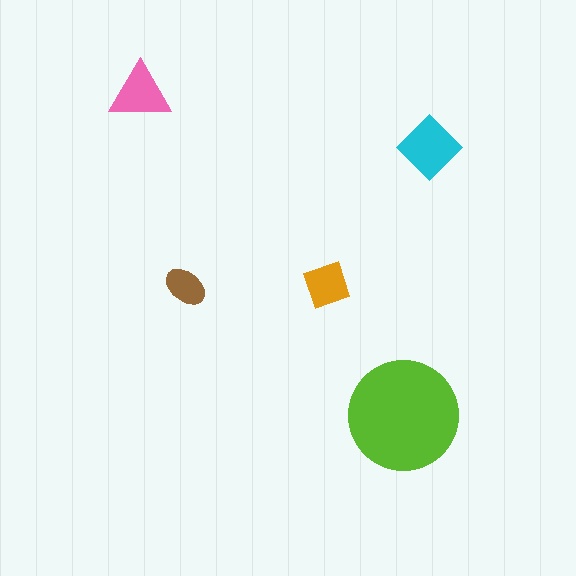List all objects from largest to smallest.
The lime circle, the cyan diamond, the pink triangle, the orange square, the brown ellipse.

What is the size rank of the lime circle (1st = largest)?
1st.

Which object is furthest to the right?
The cyan diamond is rightmost.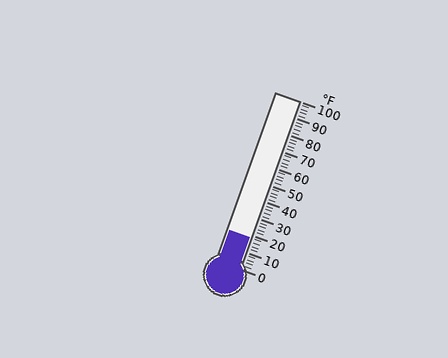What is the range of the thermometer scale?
The thermometer scale ranges from 0°F to 100°F.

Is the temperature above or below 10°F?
The temperature is above 10°F.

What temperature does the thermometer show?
The thermometer shows approximately 18°F.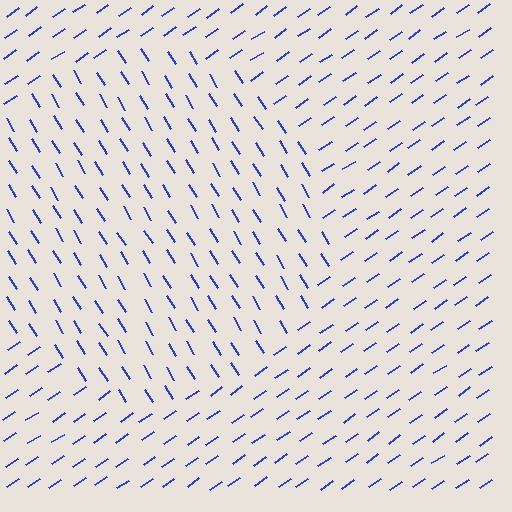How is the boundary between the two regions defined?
The boundary is defined purely by a change in line orientation (approximately 87 degrees difference). All lines are the same color and thickness.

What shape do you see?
I see a circle.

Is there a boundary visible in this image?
Yes, there is a texture boundary formed by a change in line orientation.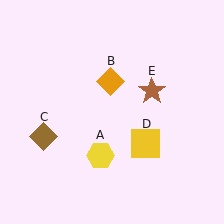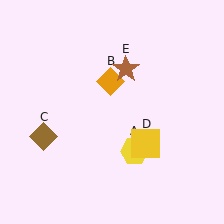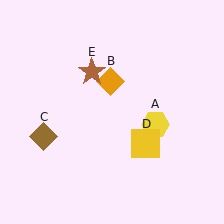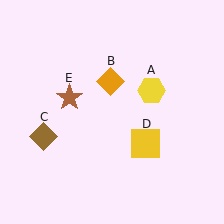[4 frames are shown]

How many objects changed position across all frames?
2 objects changed position: yellow hexagon (object A), brown star (object E).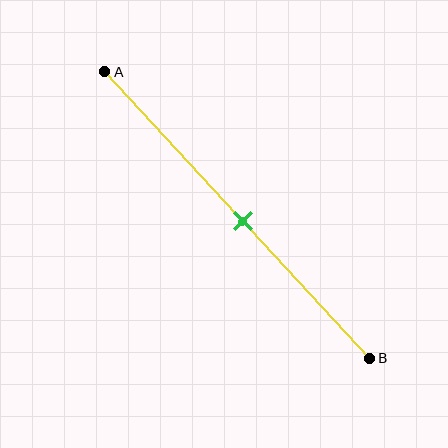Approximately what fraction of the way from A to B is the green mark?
The green mark is approximately 50% of the way from A to B.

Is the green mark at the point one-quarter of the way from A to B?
No, the mark is at about 50% from A, not at the 25% one-quarter point.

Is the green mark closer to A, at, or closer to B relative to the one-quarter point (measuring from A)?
The green mark is closer to point B than the one-quarter point of segment AB.